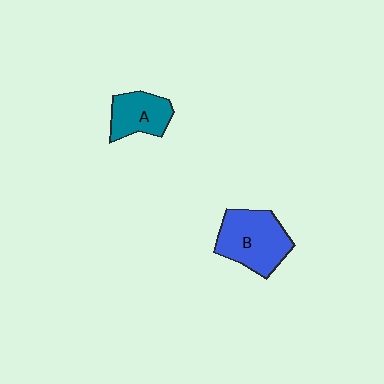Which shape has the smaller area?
Shape A (teal).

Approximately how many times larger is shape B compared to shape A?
Approximately 1.5 times.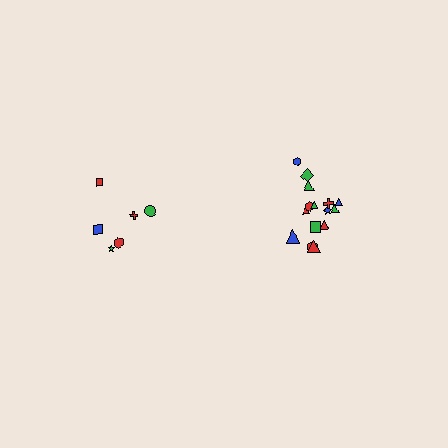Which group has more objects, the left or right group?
The right group.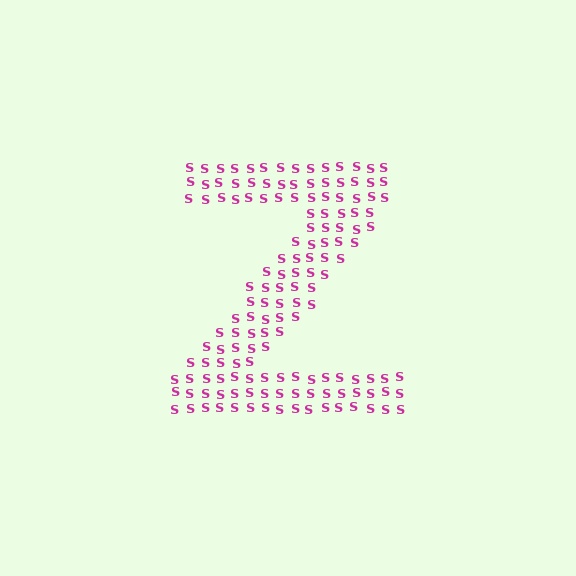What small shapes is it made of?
It is made of small letter S's.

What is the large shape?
The large shape is the letter Z.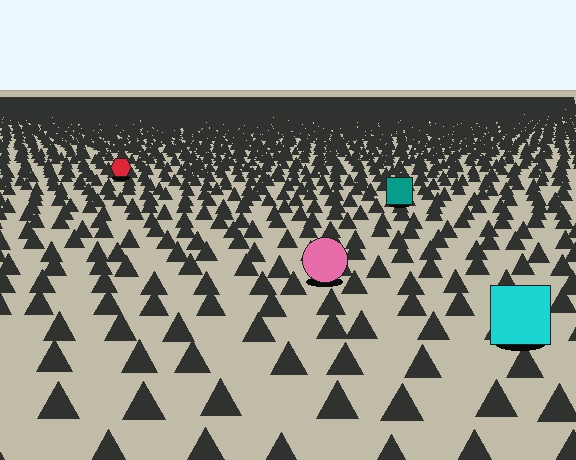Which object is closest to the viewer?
The cyan square is closest. The texture marks near it are larger and more spread out.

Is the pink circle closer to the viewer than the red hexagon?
Yes. The pink circle is closer — you can tell from the texture gradient: the ground texture is coarser near it.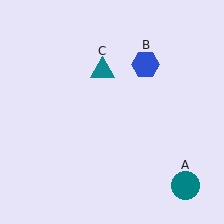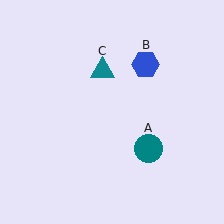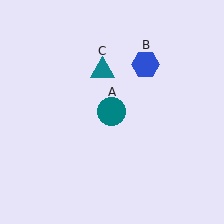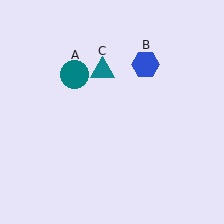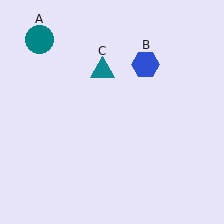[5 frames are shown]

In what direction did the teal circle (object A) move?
The teal circle (object A) moved up and to the left.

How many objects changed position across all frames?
1 object changed position: teal circle (object A).